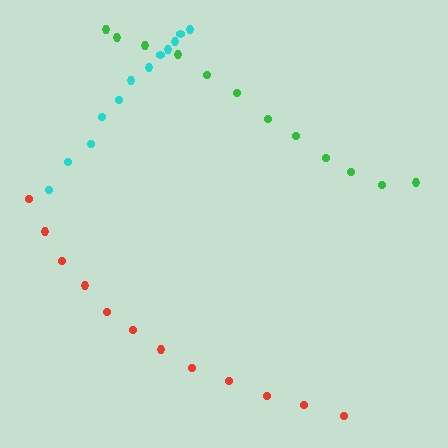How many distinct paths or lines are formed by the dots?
There are 3 distinct paths.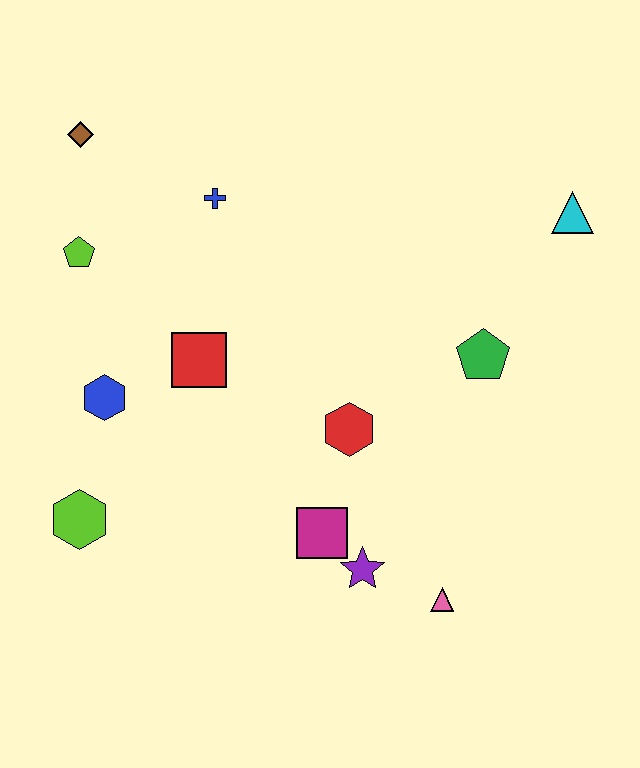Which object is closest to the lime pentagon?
The brown diamond is closest to the lime pentagon.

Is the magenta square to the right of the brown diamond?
Yes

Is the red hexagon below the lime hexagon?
No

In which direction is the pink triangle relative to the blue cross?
The pink triangle is below the blue cross.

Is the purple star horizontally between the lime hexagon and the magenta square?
No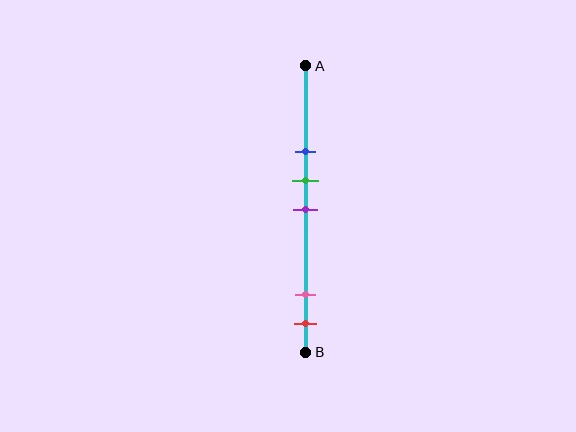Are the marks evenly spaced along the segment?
No, the marks are not evenly spaced.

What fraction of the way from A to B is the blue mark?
The blue mark is approximately 30% (0.3) of the way from A to B.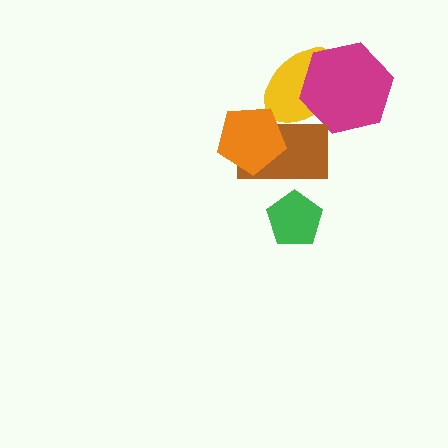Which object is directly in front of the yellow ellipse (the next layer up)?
The magenta hexagon is directly in front of the yellow ellipse.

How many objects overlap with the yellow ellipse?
2 objects overlap with the yellow ellipse.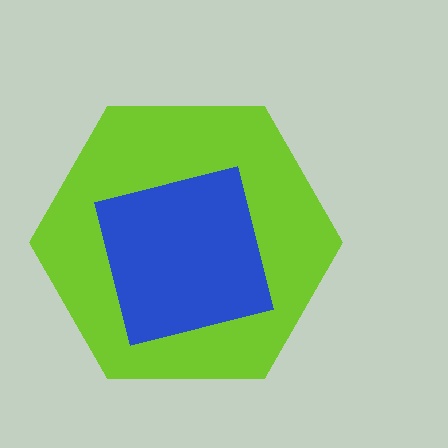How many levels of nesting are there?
2.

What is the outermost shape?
The lime hexagon.